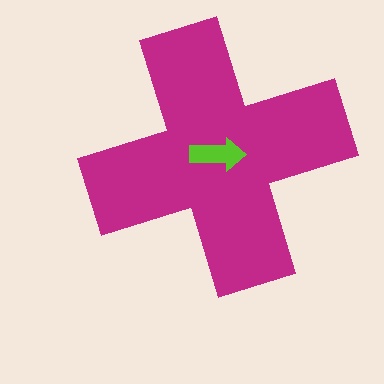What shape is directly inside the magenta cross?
The lime arrow.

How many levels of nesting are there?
2.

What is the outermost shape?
The magenta cross.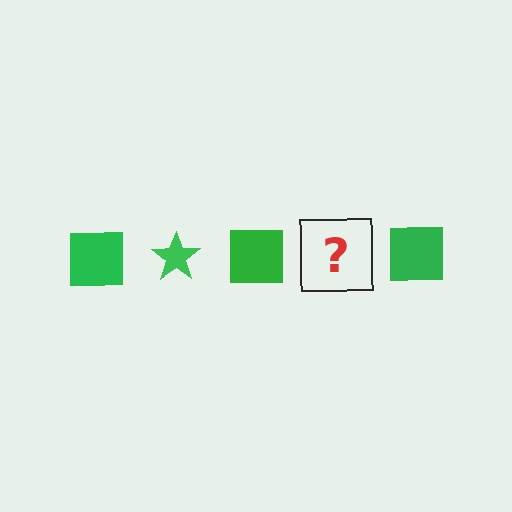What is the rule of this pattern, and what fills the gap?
The rule is that the pattern cycles through square, star shapes in green. The gap should be filled with a green star.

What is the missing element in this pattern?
The missing element is a green star.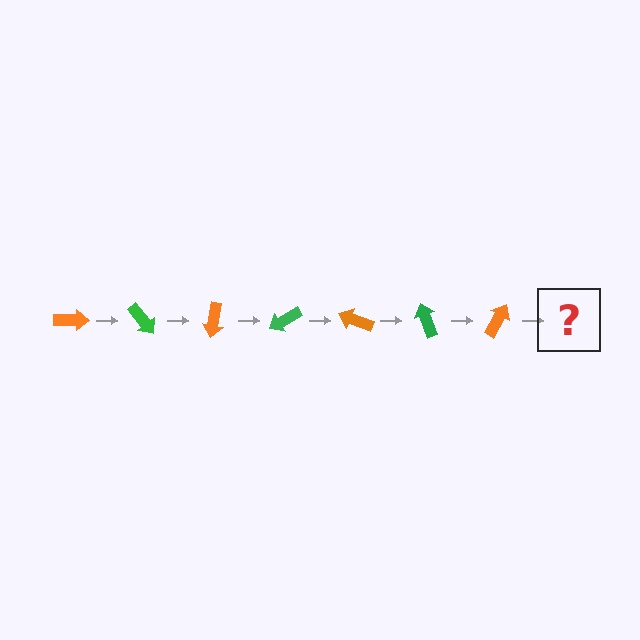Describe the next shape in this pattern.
It should be a green arrow, rotated 350 degrees from the start.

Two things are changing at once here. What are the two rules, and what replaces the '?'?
The two rules are that it rotates 50 degrees each step and the color cycles through orange and green. The '?' should be a green arrow, rotated 350 degrees from the start.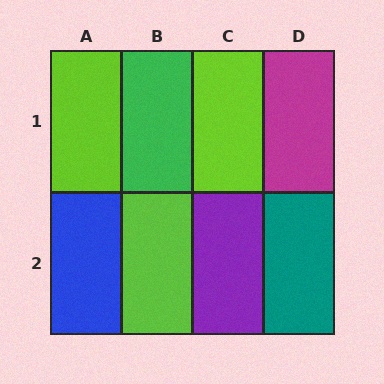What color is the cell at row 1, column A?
Lime.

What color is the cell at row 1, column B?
Green.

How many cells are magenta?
1 cell is magenta.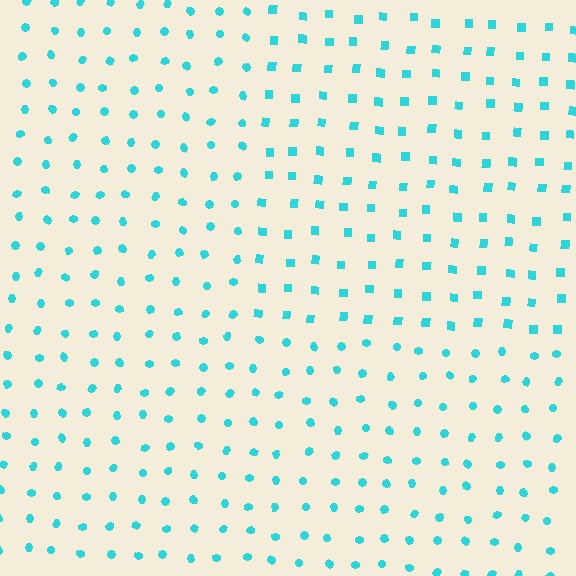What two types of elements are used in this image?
The image uses squares inside the rectangle region and circles outside it.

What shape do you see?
I see a rectangle.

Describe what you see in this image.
The image is filled with small cyan elements arranged in a uniform grid. A rectangle-shaped region contains squares, while the surrounding area contains circles. The boundary is defined purely by the change in element shape.